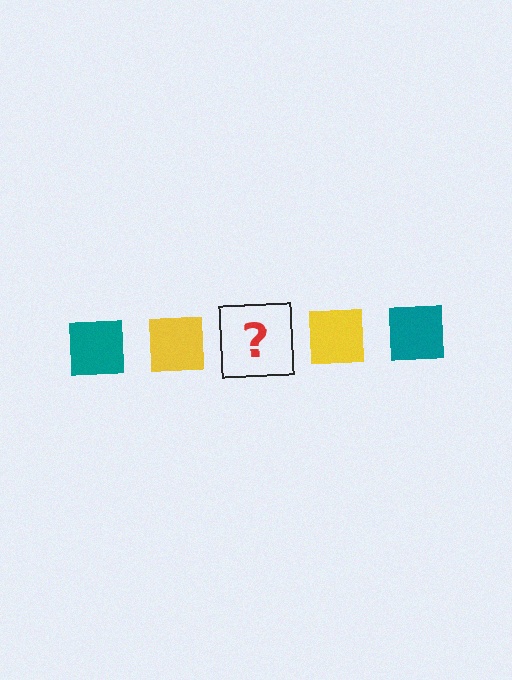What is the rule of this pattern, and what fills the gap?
The rule is that the pattern cycles through teal, yellow squares. The gap should be filled with a teal square.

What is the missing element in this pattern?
The missing element is a teal square.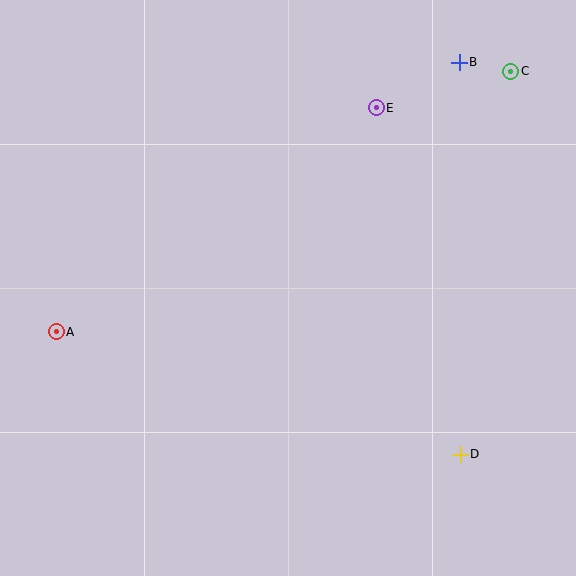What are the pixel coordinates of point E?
Point E is at (376, 108).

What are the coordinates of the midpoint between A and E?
The midpoint between A and E is at (216, 220).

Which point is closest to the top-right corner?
Point C is closest to the top-right corner.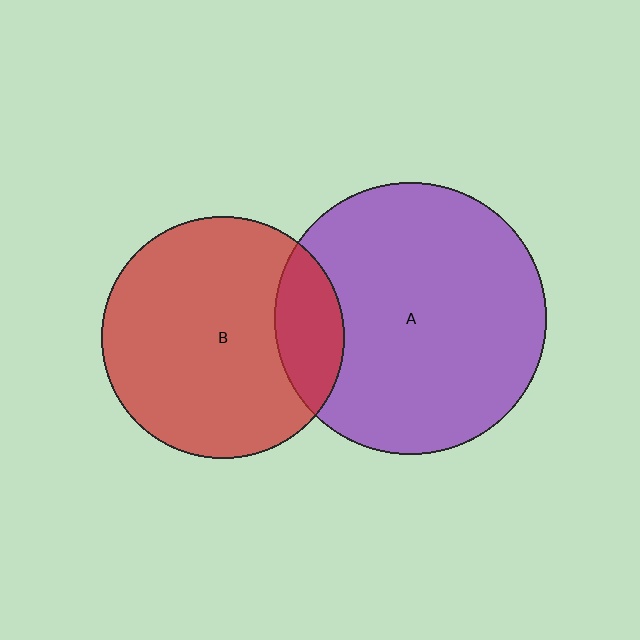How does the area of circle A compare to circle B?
Approximately 1.3 times.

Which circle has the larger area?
Circle A (purple).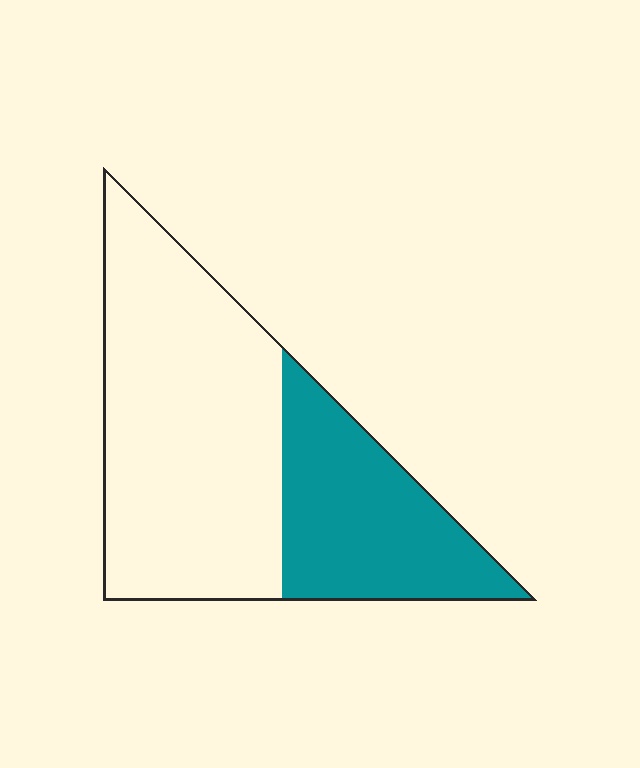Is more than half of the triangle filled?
No.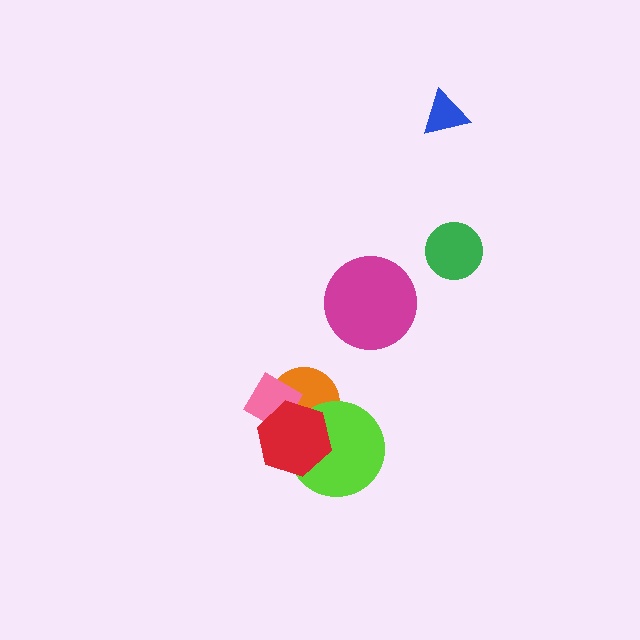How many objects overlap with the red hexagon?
3 objects overlap with the red hexagon.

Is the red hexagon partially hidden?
No, no other shape covers it.